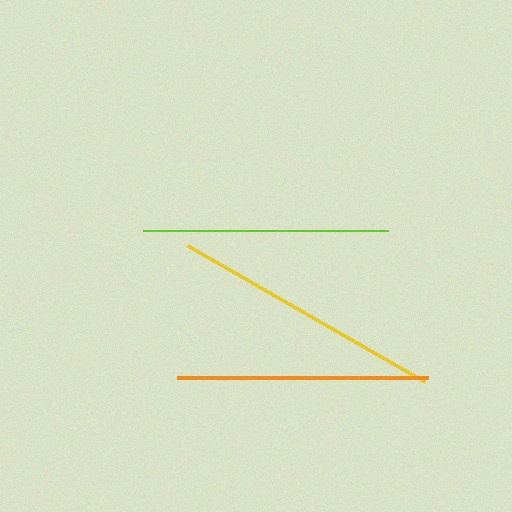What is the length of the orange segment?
The orange segment is approximately 251 pixels long.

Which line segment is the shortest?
The lime line is the shortest at approximately 245 pixels.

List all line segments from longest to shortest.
From longest to shortest: yellow, orange, lime.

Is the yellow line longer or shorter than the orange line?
The yellow line is longer than the orange line.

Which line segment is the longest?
The yellow line is the longest at approximately 274 pixels.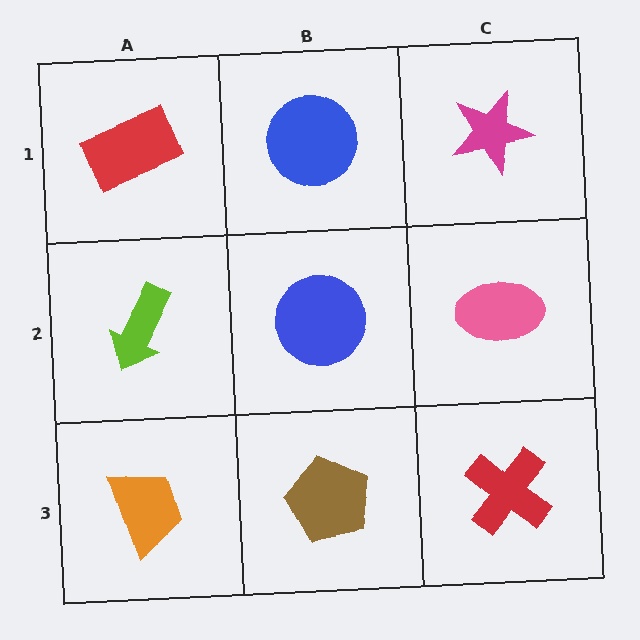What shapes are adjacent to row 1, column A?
A lime arrow (row 2, column A), a blue circle (row 1, column B).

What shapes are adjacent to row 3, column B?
A blue circle (row 2, column B), an orange trapezoid (row 3, column A), a red cross (row 3, column C).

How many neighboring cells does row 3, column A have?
2.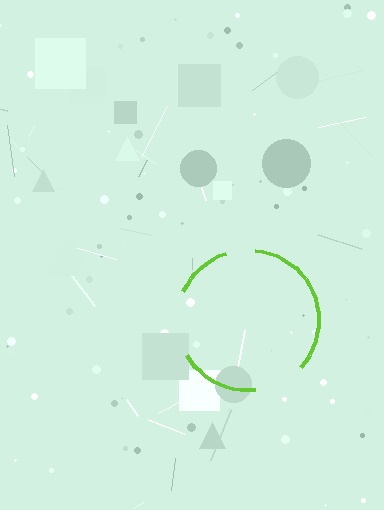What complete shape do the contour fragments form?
The contour fragments form a circle.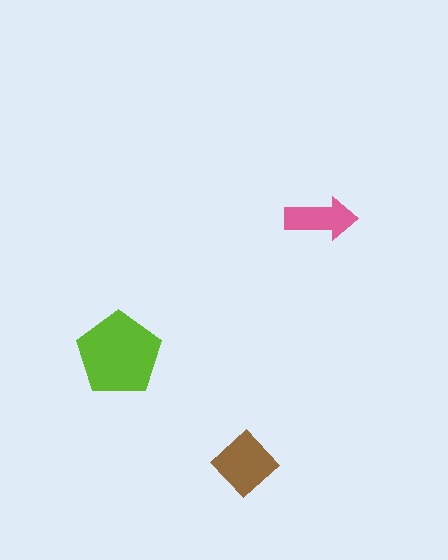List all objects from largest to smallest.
The lime pentagon, the brown diamond, the pink arrow.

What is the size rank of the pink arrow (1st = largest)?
3rd.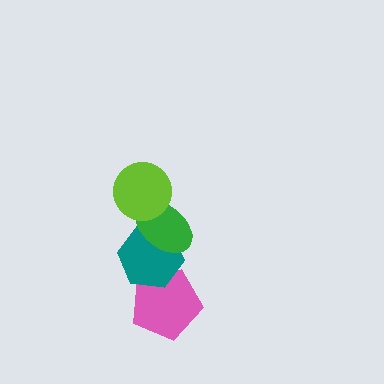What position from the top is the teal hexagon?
The teal hexagon is 3rd from the top.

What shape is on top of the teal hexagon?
The green ellipse is on top of the teal hexagon.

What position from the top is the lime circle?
The lime circle is 1st from the top.